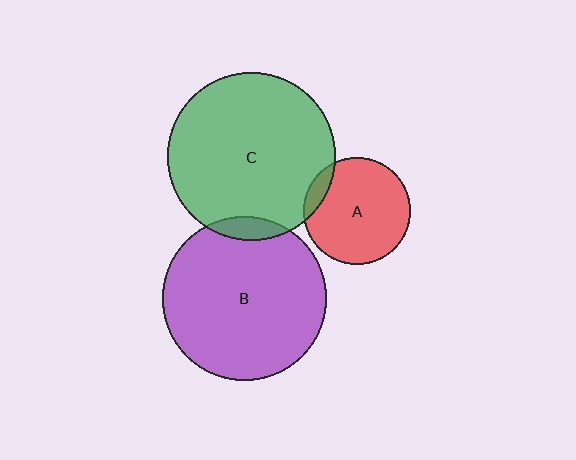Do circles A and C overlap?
Yes.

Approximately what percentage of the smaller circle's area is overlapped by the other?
Approximately 10%.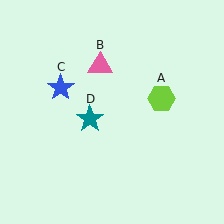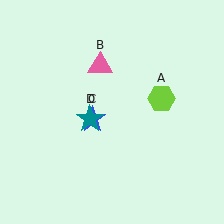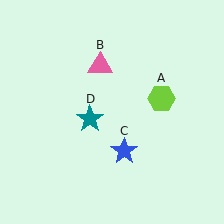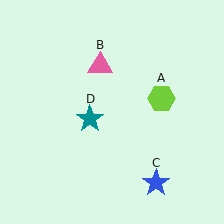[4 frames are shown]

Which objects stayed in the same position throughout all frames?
Lime hexagon (object A) and pink triangle (object B) and teal star (object D) remained stationary.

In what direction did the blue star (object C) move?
The blue star (object C) moved down and to the right.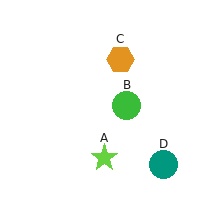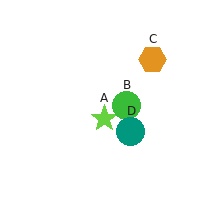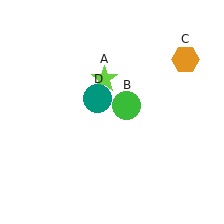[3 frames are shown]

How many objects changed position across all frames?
3 objects changed position: lime star (object A), orange hexagon (object C), teal circle (object D).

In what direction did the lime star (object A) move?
The lime star (object A) moved up.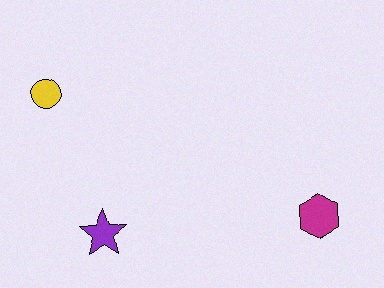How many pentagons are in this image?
There are no pentagons.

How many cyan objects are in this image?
There are no cyan objects.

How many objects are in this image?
There are 3 objects.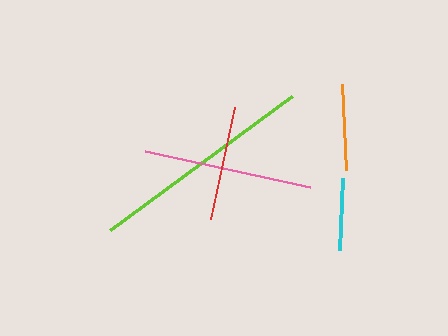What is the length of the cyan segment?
The cyan segment is approximately 72 pixels long.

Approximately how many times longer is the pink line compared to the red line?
The pink line is approximately 1.5 times the length of the red line.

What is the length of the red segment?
The red segment is approximately 114 pixels long.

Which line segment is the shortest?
The cyan line is the shortest at approximately 72 pixels.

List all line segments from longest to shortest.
From longest to shortest: lime, pink, red, orange, cyan.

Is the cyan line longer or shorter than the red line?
The red line is longer than the cyan line.